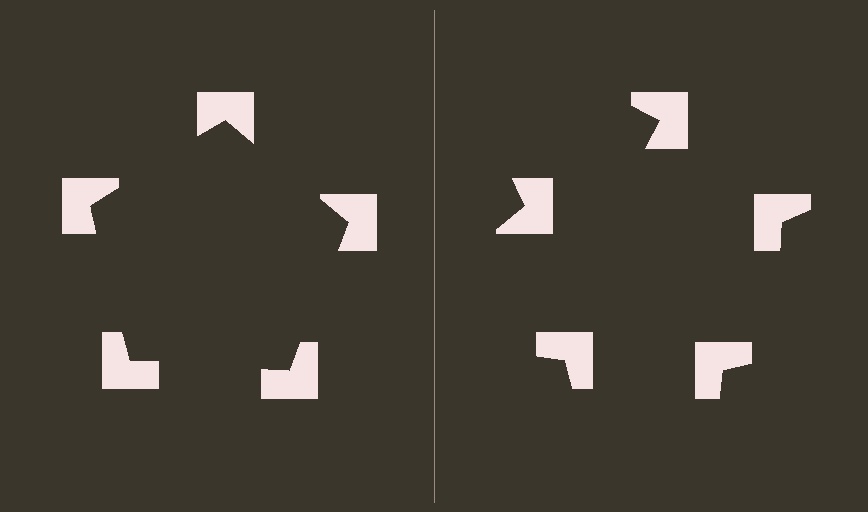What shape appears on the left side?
An illusory pentagon.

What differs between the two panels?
The notched squares are positioned identically on both sides; only the wedge orientations differ. On the left they align to a pentagon; on the right they are misaligned.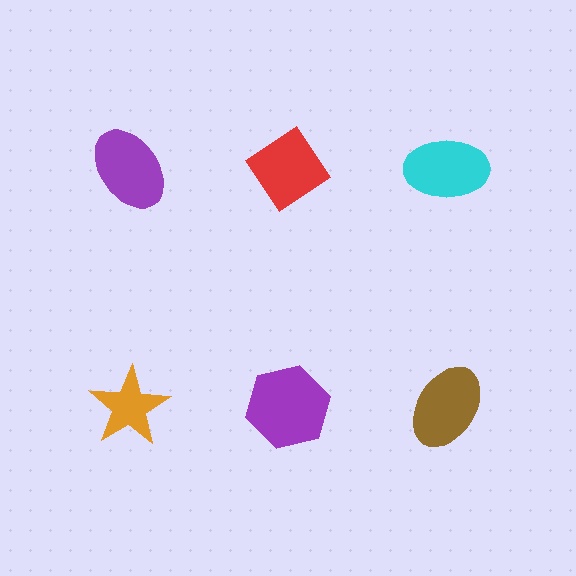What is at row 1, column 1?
A purple ellipse.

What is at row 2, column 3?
A brown ellipse.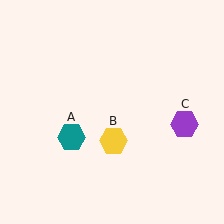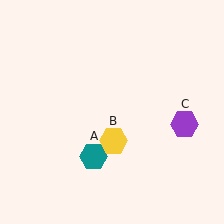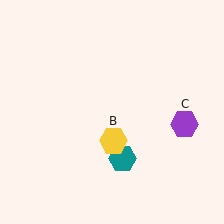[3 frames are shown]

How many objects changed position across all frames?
1 object changed position: teal hexagon (object A).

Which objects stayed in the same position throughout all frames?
Yellow hexagon (object B) and purple hexagon (object C) remained stationary.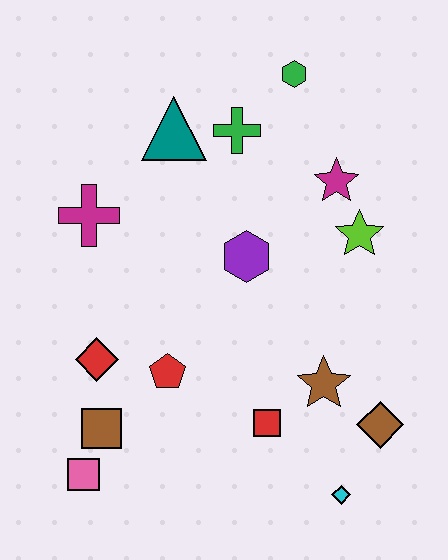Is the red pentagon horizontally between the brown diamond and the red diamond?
Yes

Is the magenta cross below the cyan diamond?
No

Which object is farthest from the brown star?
The green hexagon is farthest from the brown star.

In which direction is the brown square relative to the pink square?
The brown square is above the pink square.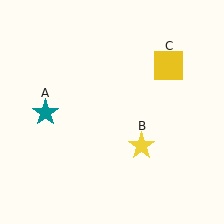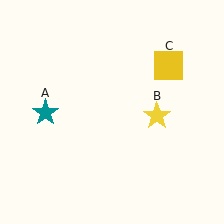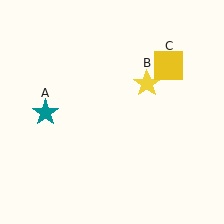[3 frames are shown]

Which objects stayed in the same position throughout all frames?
Teal star (object A) and yellow square (object C) remained stationary.